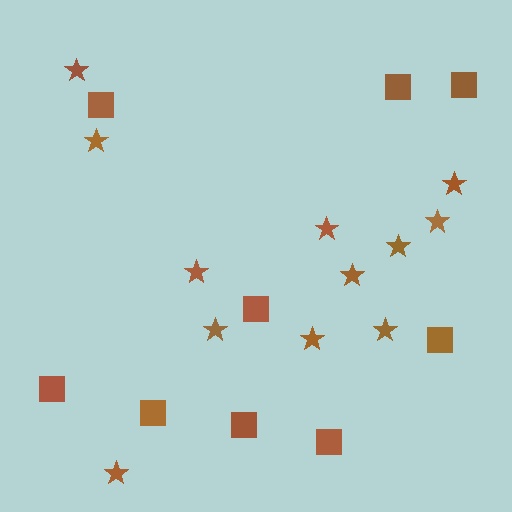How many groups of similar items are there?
There are 2 groups: one group of squares (9) and one group of stars (12).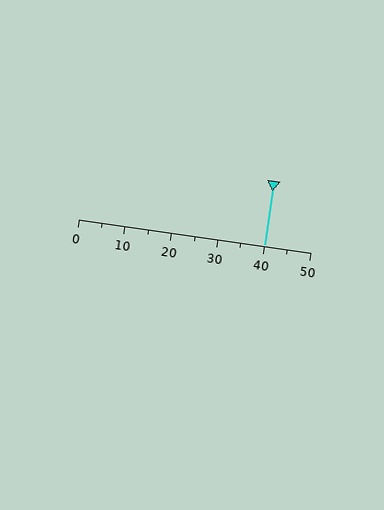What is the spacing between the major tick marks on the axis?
The major ticks are spaced 10 apart.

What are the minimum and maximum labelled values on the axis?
The axis runs from 0 to 50.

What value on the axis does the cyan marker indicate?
The marker indicates approximately 40.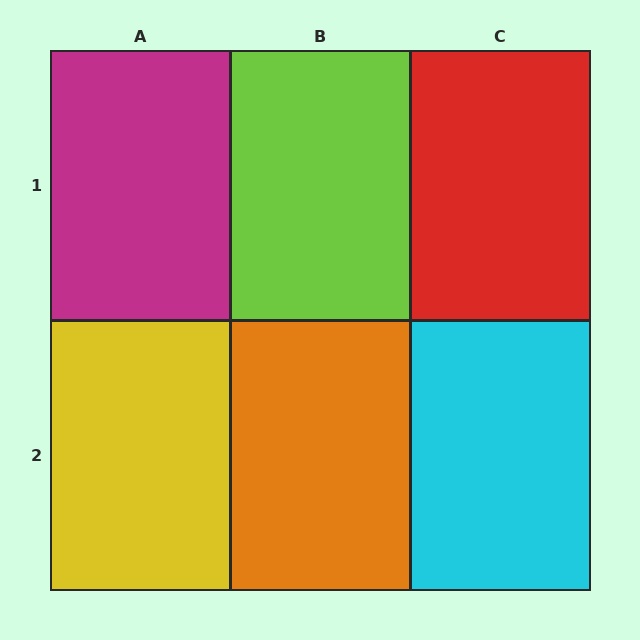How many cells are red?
1 cell is red.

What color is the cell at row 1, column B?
Lime.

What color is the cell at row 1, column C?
Red.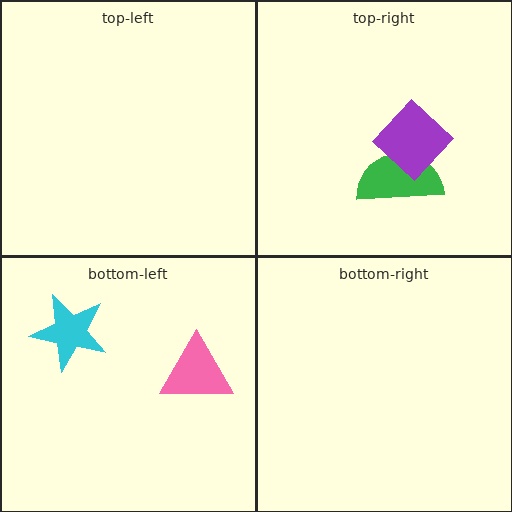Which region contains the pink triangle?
The bottom-left region.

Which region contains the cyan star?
The bottom-left region.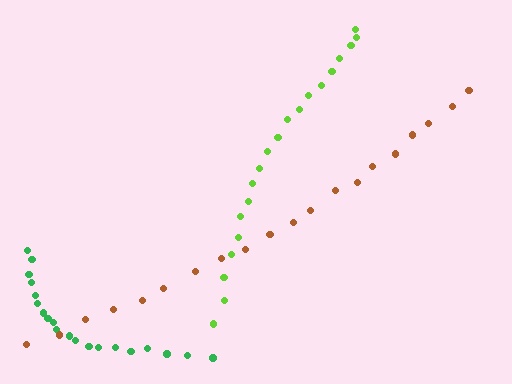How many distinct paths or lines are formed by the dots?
There are 3 distinct paths.